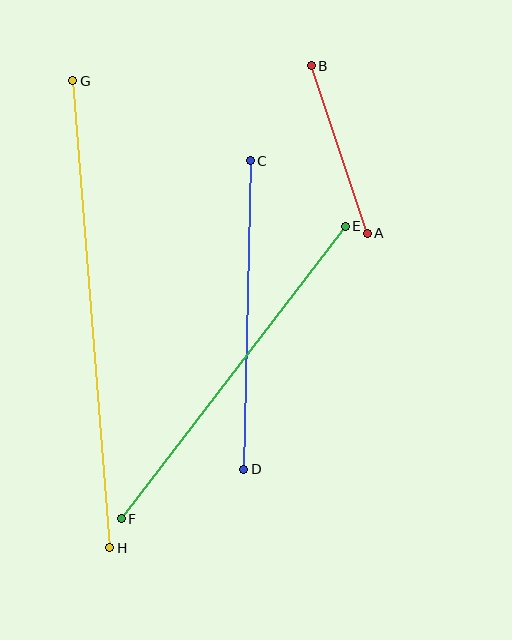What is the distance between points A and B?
The distance is approximately 176 pixels.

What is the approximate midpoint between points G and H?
The midpoint is at approximately (91, 314) pixels.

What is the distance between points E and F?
The distance is approximately 368 pixels.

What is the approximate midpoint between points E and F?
The midpoint is at approximately (233, 373) pixels.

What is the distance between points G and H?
The distance is approximately 469 pixels.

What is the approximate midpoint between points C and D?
The midpoint is at approximately (247, 315) pixels.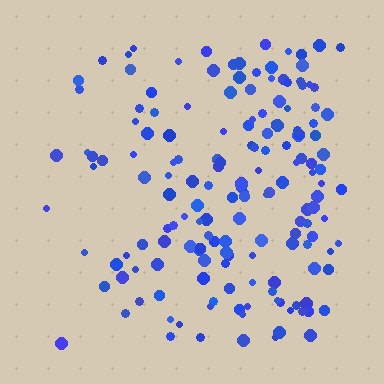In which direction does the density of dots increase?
From left to right, with the right side densest.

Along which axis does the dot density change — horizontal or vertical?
Horizontal.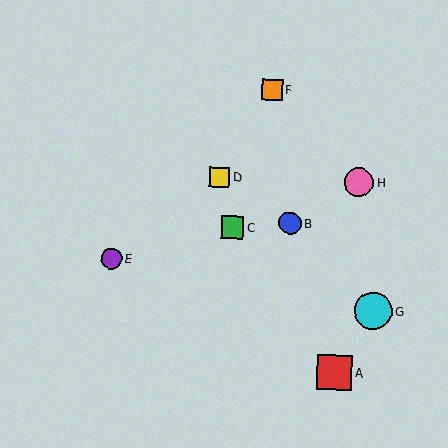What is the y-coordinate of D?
Object D is at y≈177.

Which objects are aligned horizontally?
Objects D, H are aligned horizontally.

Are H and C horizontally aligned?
No, H is at y≈182 and C is at y≈227.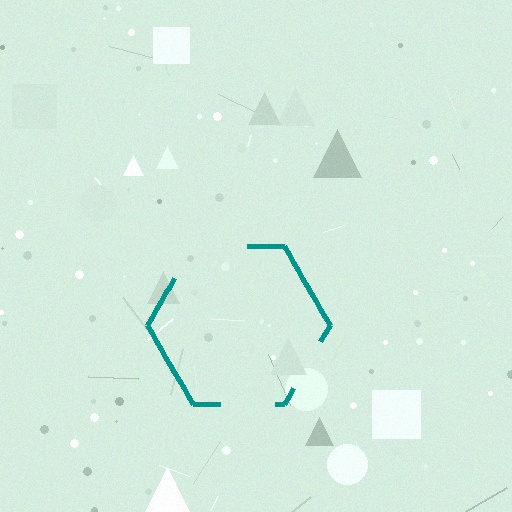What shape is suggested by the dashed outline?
The dashed outline suggests a hexagon.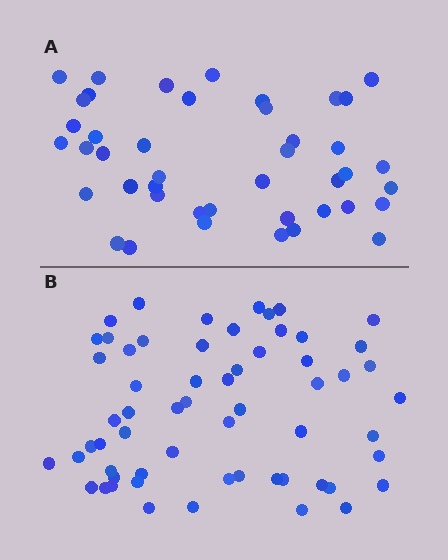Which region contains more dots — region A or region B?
Region B (the bottom region) has more dots.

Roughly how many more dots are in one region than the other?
Region B has approximately 15 more dots than region A.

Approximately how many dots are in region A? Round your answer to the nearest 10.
About 40 dots. (The exact count is 43, which rounds to 40.)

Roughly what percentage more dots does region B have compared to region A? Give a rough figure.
About 40% more.